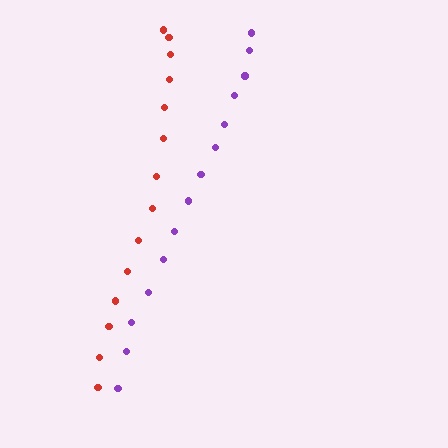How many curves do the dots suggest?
There are 2 distinct paths.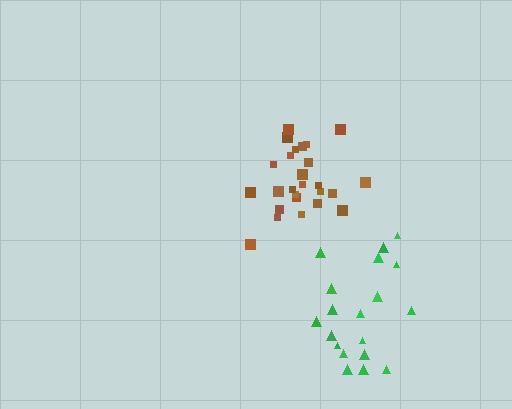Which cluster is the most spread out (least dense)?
Green.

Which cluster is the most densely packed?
Brown.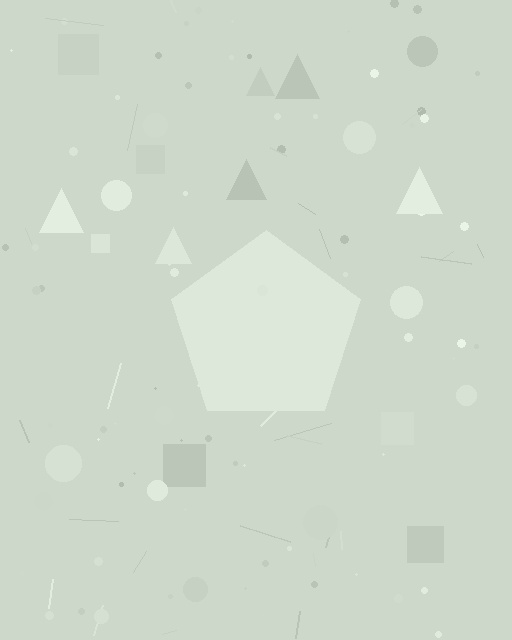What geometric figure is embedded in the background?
A pentagon is embedded in the background.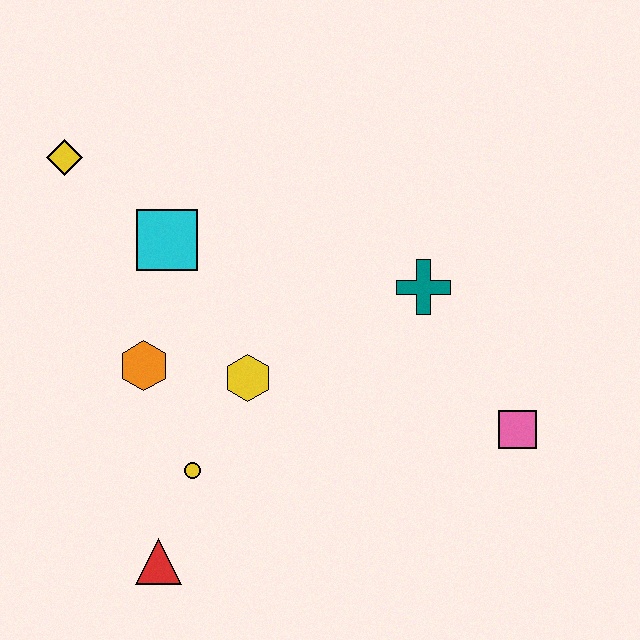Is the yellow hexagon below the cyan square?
Yes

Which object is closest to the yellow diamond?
The cyan square is closest to the yellow diamond.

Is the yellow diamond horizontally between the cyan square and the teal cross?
No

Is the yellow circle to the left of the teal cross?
Yes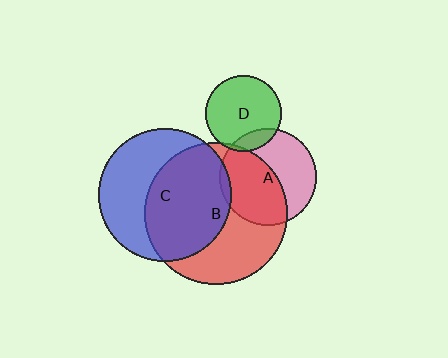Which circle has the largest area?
Circle B (red).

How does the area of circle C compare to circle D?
Approximately 3.1 times.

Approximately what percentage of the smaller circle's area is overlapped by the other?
Approximately 5%.